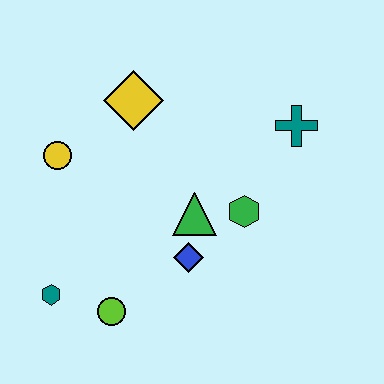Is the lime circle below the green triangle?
Yes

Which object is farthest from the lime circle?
The teal cross is farthest from the lime circle.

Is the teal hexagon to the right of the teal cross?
No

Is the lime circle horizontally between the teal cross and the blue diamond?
No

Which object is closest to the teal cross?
The green hexagon is closest to the teal cross.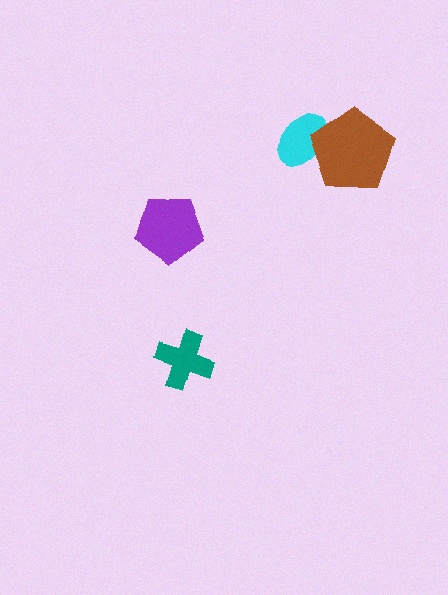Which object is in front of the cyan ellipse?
The brown pentagon is in front of the cyan ellipse.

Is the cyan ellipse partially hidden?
Yes, it is partially covered by another shape.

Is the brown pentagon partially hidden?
No, no other shape covers it.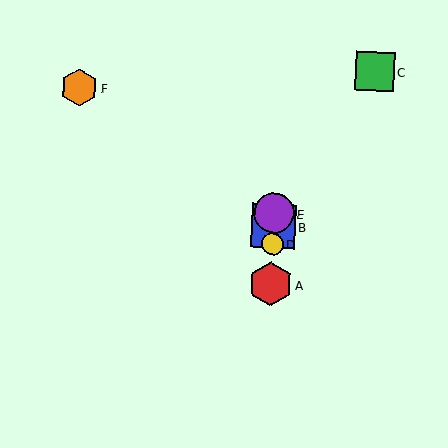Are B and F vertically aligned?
No, B is at x≈273 and F is at x≈79.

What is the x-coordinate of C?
Object C is at x≈375.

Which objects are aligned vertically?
Objects A, B, D, E are aligned vertically.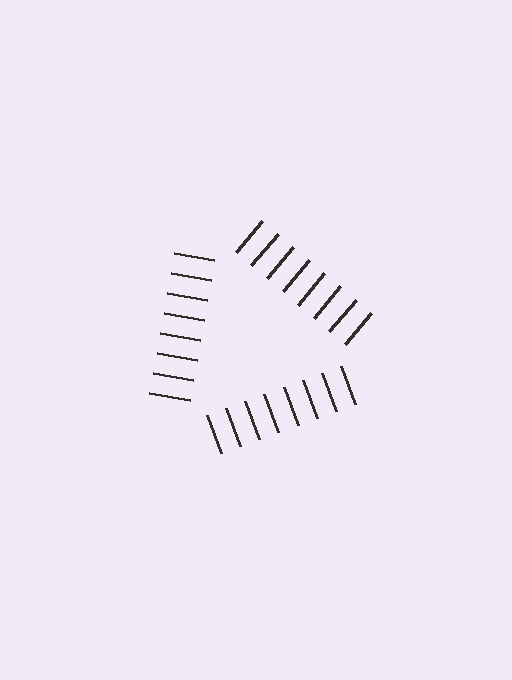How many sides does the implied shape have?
3 sides — the line-ends trace a triangle.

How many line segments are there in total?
24 — 8 along each of the 3 edges.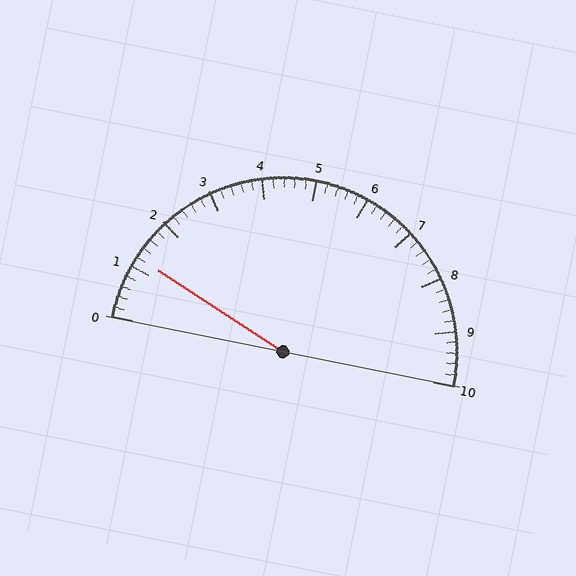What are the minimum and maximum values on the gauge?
The gauge ranges from 0 to 10.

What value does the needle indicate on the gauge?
The needle indicates approximately 1.2.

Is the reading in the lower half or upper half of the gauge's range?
The reading is in the lower half of the range (0 to 10).